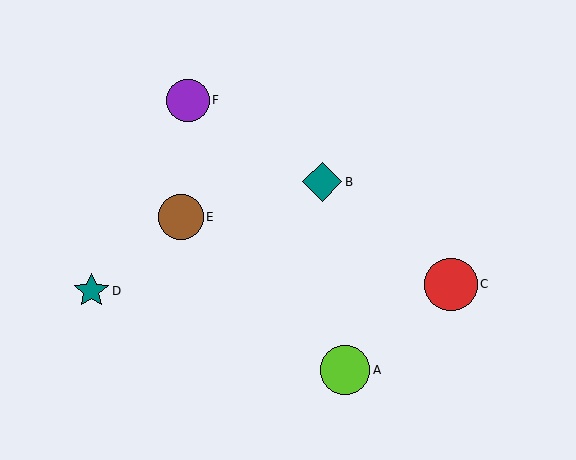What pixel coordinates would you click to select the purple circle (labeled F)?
Click at (188, 100) to select the purple circle F.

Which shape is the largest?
The red circle (labeled C) is the largest.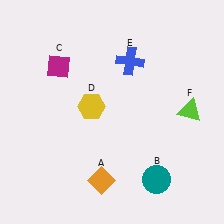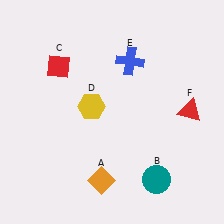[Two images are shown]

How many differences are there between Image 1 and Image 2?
There are 2 differences between the two images.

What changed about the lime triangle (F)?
In Image 1, F is lime. In Image 2, it changed to red.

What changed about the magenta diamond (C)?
In Image 1, C is magenta. In Image 2, it changed to red.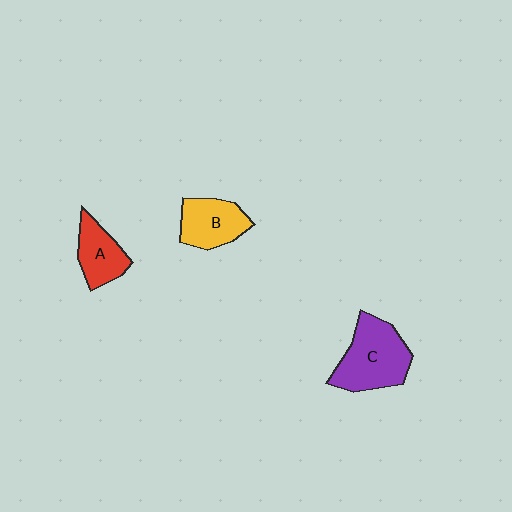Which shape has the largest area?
Shape C (purple).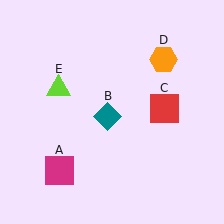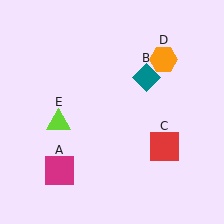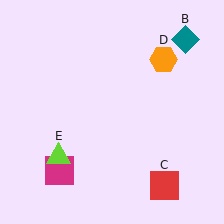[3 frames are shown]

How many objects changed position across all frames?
3 objects changed position: teal diamond (object B), red square (object C), lime triangle (object E).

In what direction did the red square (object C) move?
The red square (object C) moved down.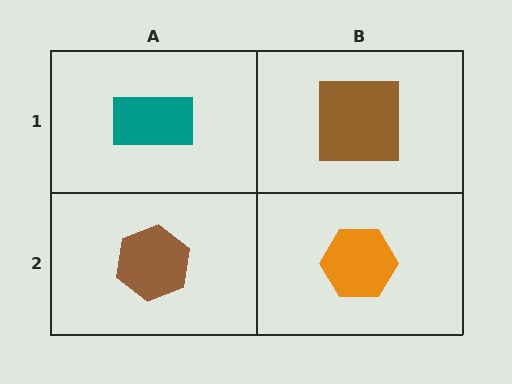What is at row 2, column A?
A brown hexagon.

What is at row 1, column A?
A teal rectangle.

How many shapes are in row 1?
2 shapes.